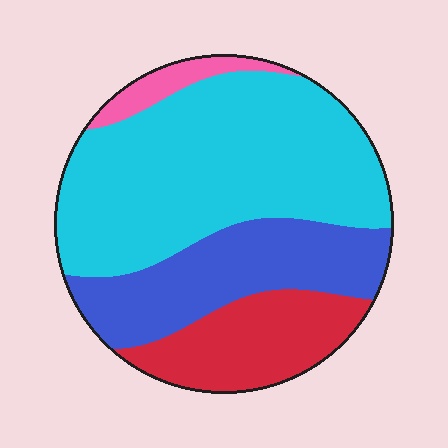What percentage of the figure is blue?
Blue takes up about one quarter (1/4) of the figure.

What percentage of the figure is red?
Red takes up between a sixth and a third of the figure.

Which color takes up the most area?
Cyan, at roughly 50%.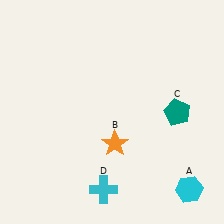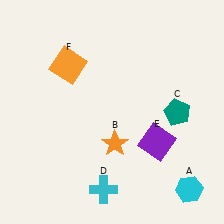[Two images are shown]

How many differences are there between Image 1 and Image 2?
There are 2 differences between the two images.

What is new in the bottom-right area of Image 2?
A purple square (E) was added in the bottom-right area of Image 2.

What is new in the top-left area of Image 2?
An orange square (F) was added in the top-left area of Image 2.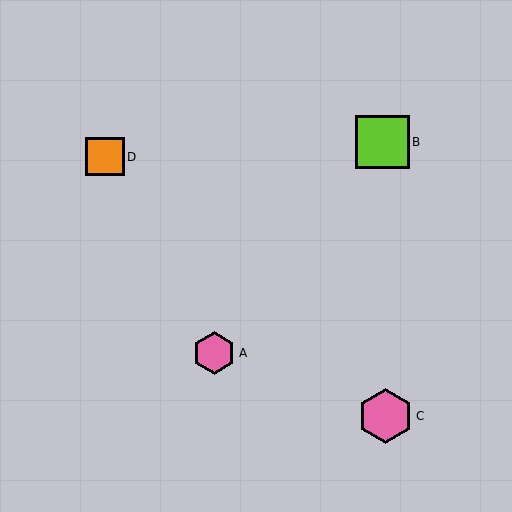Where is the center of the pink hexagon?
The center of the pink hexagon is at (214, 353).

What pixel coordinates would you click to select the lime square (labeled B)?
Click at (383, 142) to select the lime square B.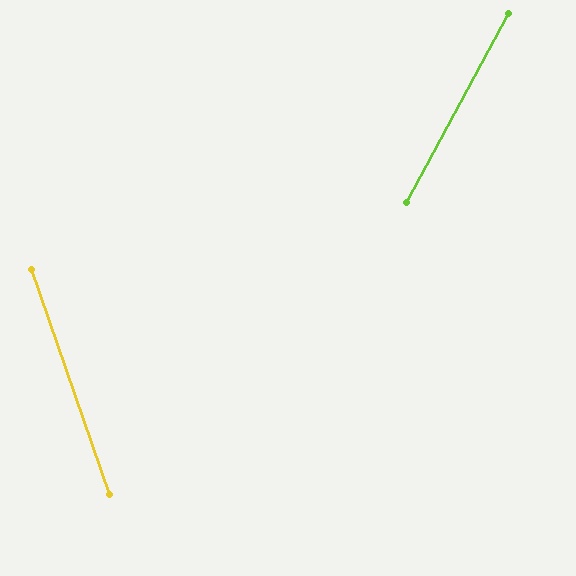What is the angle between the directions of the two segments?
Approximately 47 degrees.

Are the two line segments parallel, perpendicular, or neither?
Neither parallel nor perpendicular — they differ by about 47°.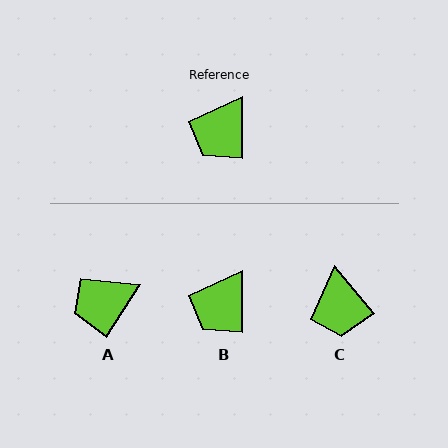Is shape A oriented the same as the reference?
No, it is off by about 31 degrees.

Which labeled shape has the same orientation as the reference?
B.